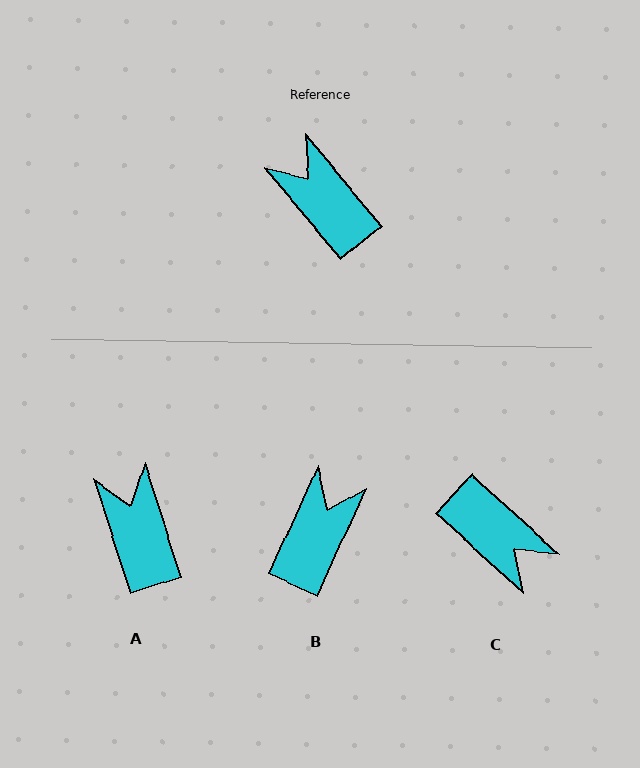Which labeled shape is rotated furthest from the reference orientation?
C, about 172 degrees away.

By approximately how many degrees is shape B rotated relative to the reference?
Approximately 64 degrees clockwise.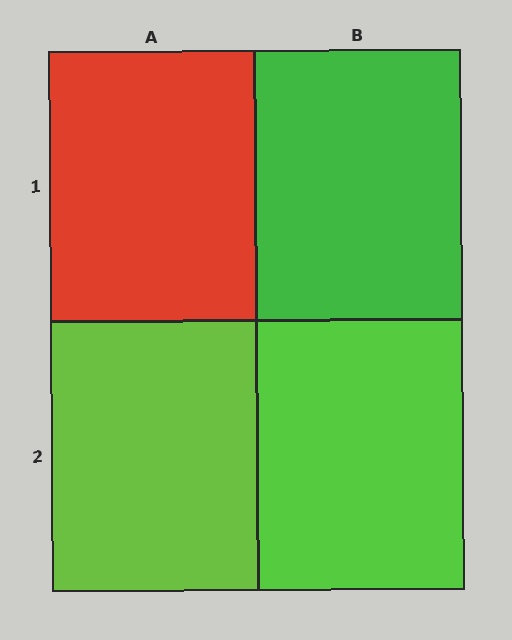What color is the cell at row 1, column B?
Green.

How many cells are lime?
2 cells are lime.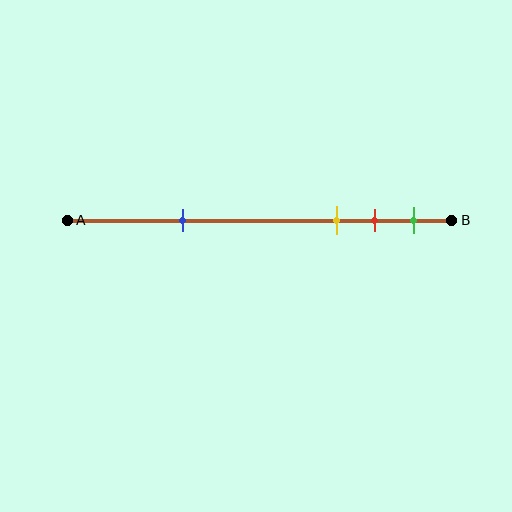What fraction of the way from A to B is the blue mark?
The blue mark is approximately 30% (0.3) of the way from A to B.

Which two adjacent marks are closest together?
The red and green marks are the closest adjacent pair.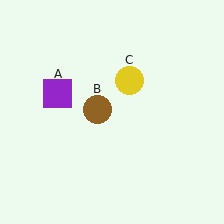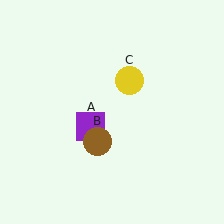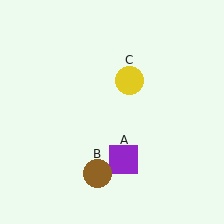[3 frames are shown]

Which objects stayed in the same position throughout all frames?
Yellow circle (object C) remained stationary.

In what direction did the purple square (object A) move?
The purple square (object A) moved down and to the right.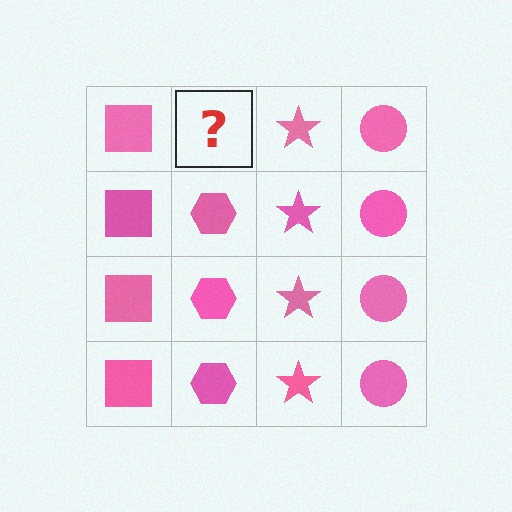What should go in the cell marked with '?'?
The missing cell should contain a pink hexagon.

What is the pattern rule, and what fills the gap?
The rule is that each column has a consistent shape. The gap should be filled with a pink hexagon.